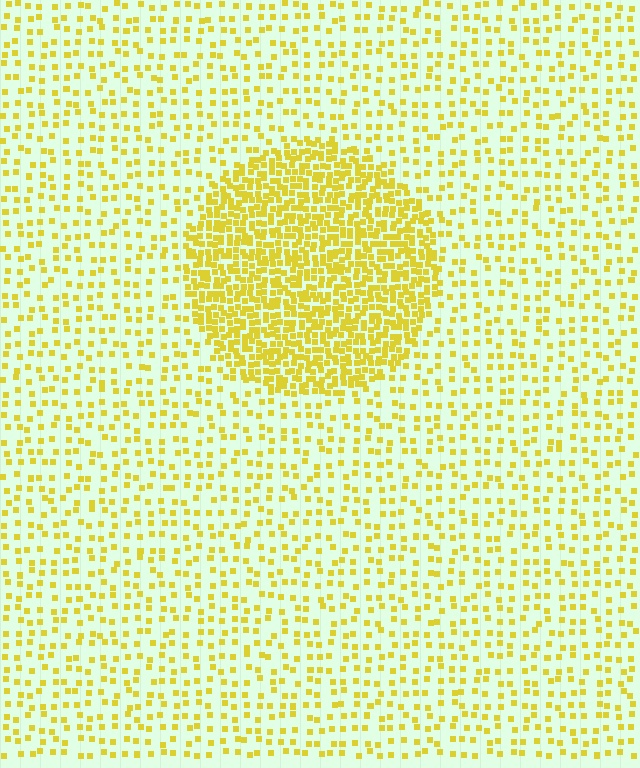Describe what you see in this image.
The image contains small yellow elements arranged at two different densities. A circle-shaped region is visible where the elements are more densely packed than the surrounding area.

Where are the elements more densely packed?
The elements are more densely packed inside the circle boundary.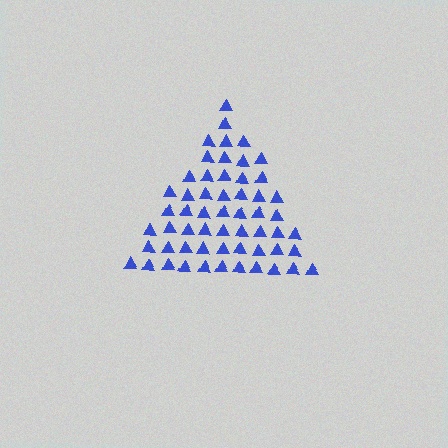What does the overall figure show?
The overall figure shows a triangle.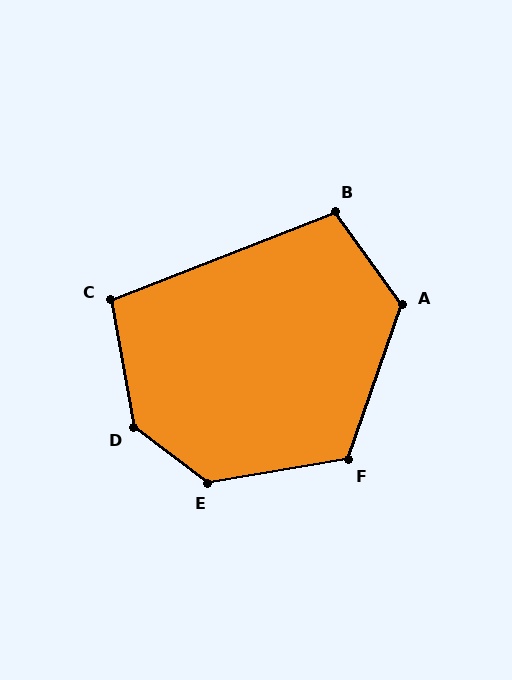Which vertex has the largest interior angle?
D, at approximately 136 degrees.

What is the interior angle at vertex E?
Approximately 134 degrees (obtuse).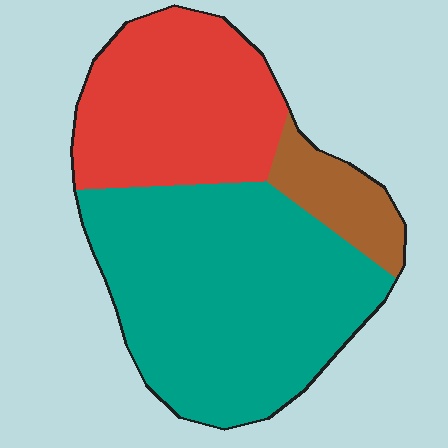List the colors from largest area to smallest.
From largest to smallest: teal, red, brown.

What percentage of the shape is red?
Red covers 33% of the shape.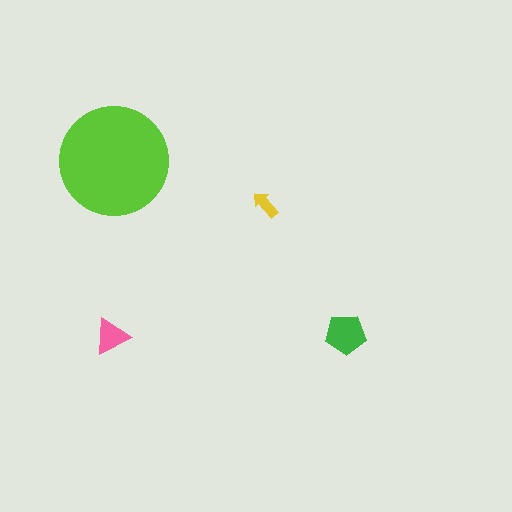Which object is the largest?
The lime circle.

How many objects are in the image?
There are 4 objects in the image.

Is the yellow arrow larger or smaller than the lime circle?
Smaller.